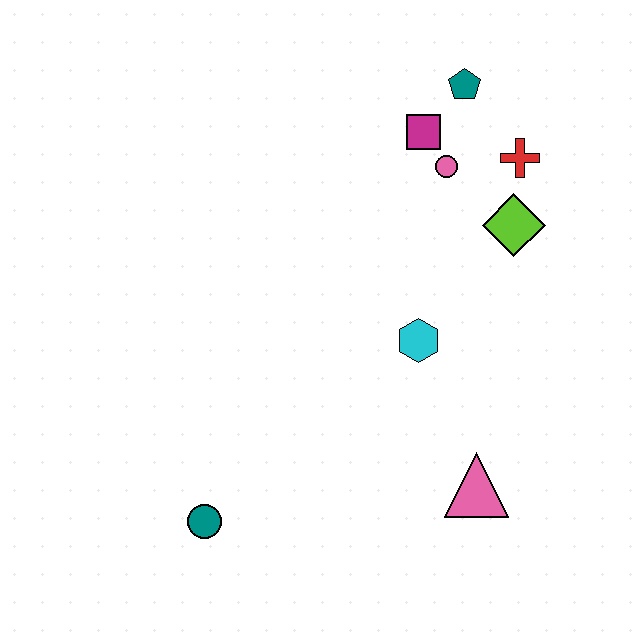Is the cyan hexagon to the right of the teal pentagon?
No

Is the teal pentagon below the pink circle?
No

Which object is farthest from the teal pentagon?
The teal circle is farthest from the teal pentagon.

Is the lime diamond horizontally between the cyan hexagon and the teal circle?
No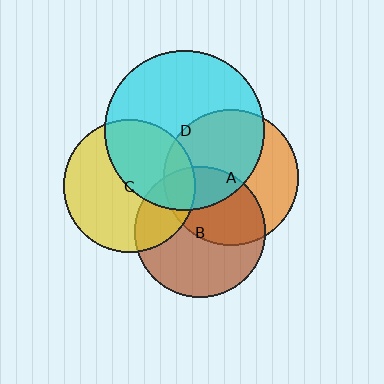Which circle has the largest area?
Circle D (cyan).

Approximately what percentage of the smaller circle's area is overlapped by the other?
Approximately 45%.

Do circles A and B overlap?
Yes.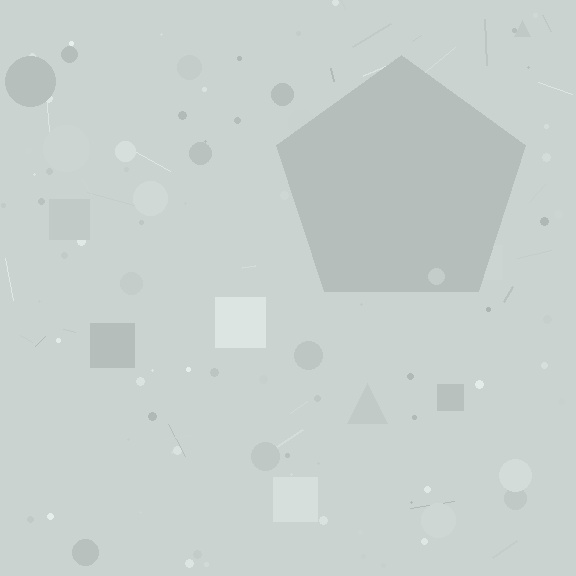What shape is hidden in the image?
A pentagon is hidden in the image.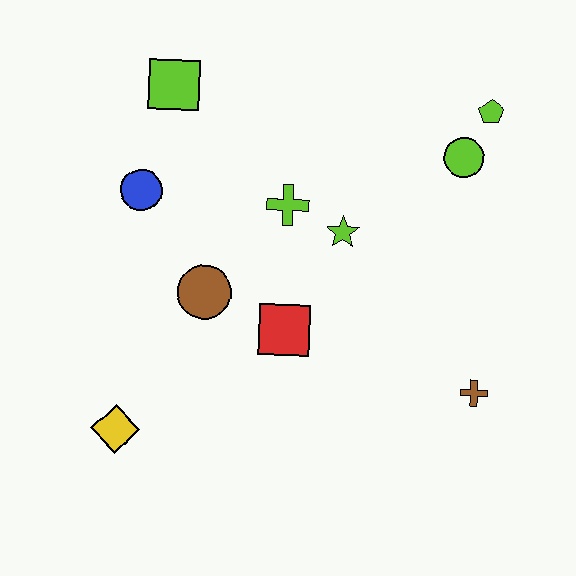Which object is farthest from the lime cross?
The yellow diamond is farthest from the lime cross.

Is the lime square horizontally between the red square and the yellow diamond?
Yes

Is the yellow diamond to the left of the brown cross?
Yes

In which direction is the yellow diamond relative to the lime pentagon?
The yellow diamond is to the left of the lime pentagon.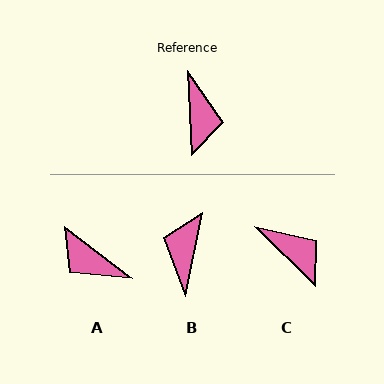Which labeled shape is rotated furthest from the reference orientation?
B, about 166 degrees away.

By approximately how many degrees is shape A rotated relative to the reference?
Approximately 131 degrees clockwise.